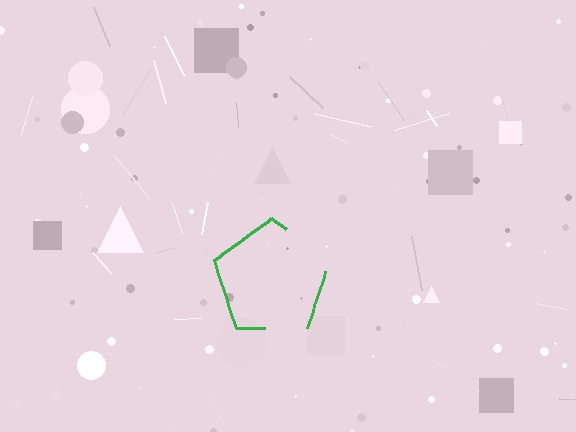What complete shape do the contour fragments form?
The contour fragments form a pentagon.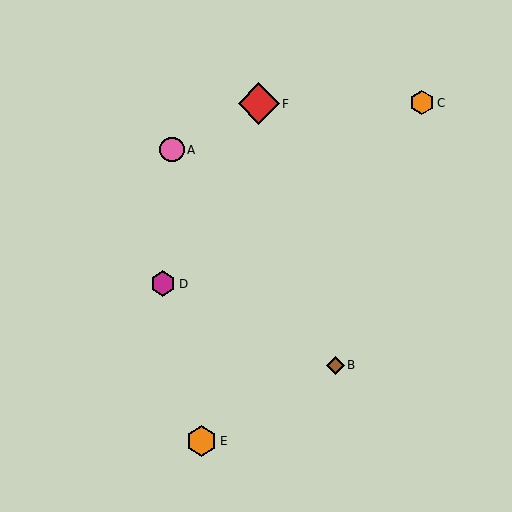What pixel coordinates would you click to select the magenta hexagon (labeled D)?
Click at (163, 284) to select the magenta hexagon D.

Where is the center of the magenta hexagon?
The center of the magenta hexagon is at (163, 284).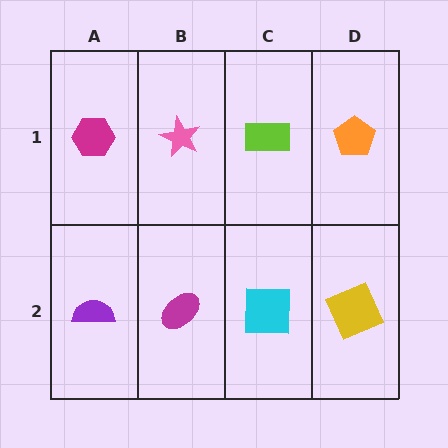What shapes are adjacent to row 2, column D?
An orange pentagon (row 1, column D), a cyan square (row 2, column C).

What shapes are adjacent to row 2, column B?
A pink star (row 1, column B), a purple semicircle (row 2, column A), a cyan square (row 2, column C).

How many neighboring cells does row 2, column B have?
3.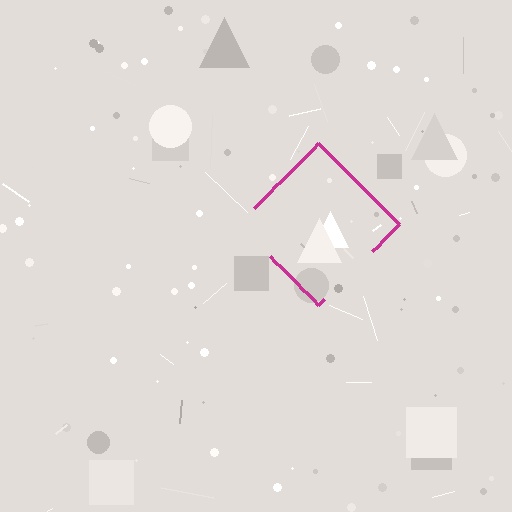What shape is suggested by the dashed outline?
The dashed outline suggests a diamond.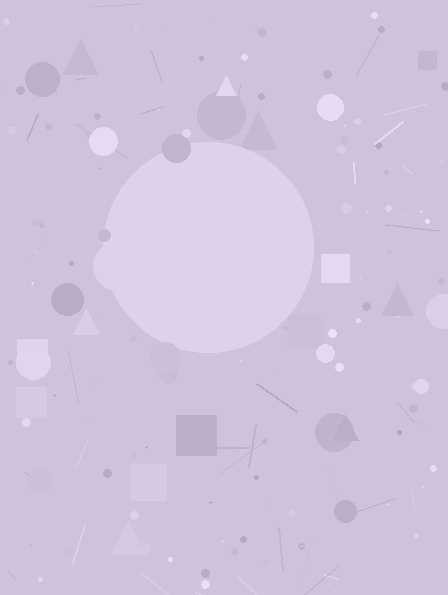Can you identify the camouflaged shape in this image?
The camouflaged shape is a circle.